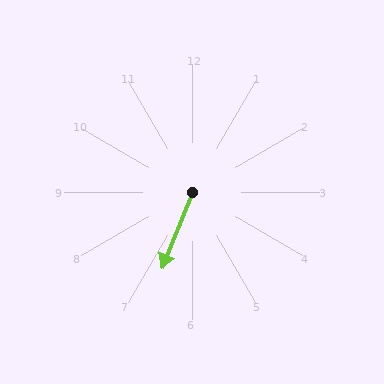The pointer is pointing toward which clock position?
Roughly 7 o'clock.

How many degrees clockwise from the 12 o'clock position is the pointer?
Approximately 202 degrees.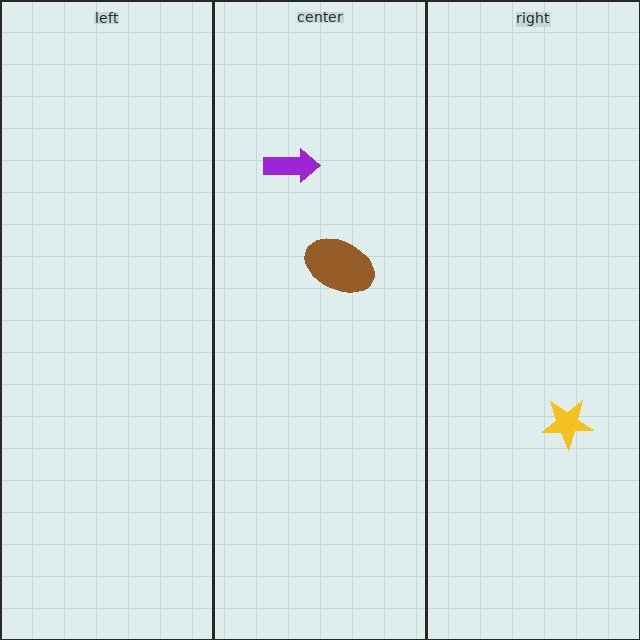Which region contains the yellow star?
The right region.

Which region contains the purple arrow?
The center region.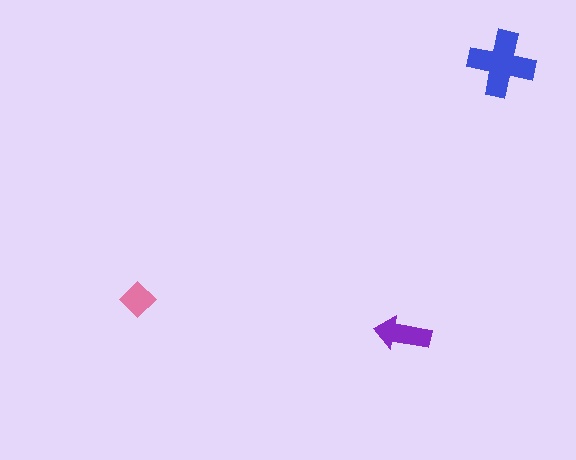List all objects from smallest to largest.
The pink diamond, the purple arrow, the blue cross.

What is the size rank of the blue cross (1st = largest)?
1st.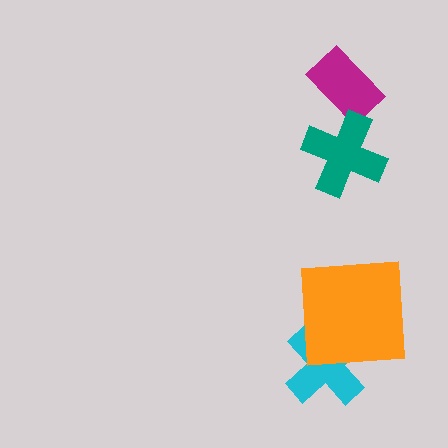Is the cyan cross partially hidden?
Yes, it is partially covered by another shape.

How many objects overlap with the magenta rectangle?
1 object overlaps with the magenta rectangle.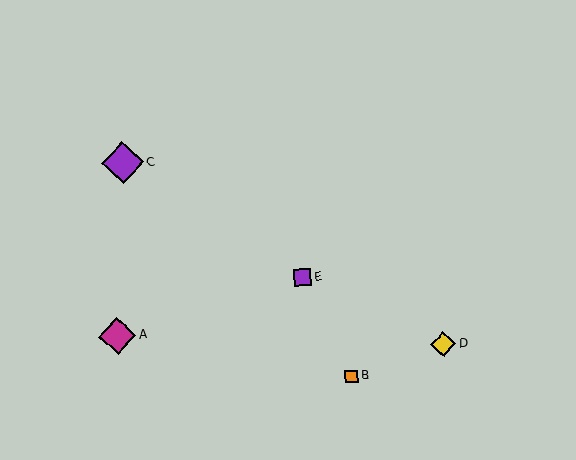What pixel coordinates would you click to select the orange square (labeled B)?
Click at (352, 376) to select the orange square B.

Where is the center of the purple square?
The center of the purple square is at (303, 277).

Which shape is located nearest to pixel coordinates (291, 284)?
The purple square (labeled E) at (303, 277) is nearest to that location.